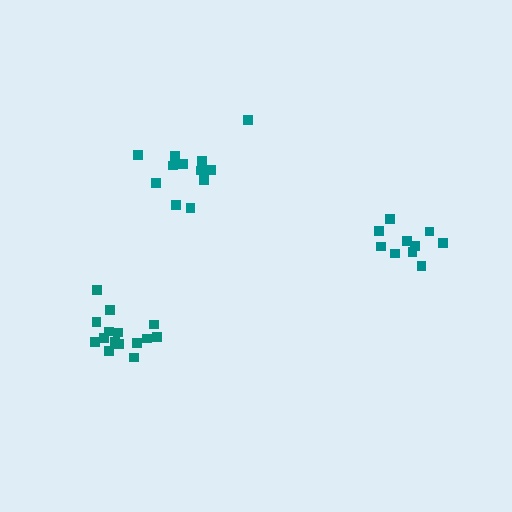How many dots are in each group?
Group 1: 12 dots, Group 2: 10 dots, Group 3: 15 dots (37 total).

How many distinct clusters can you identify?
There are 3 distinct clusters.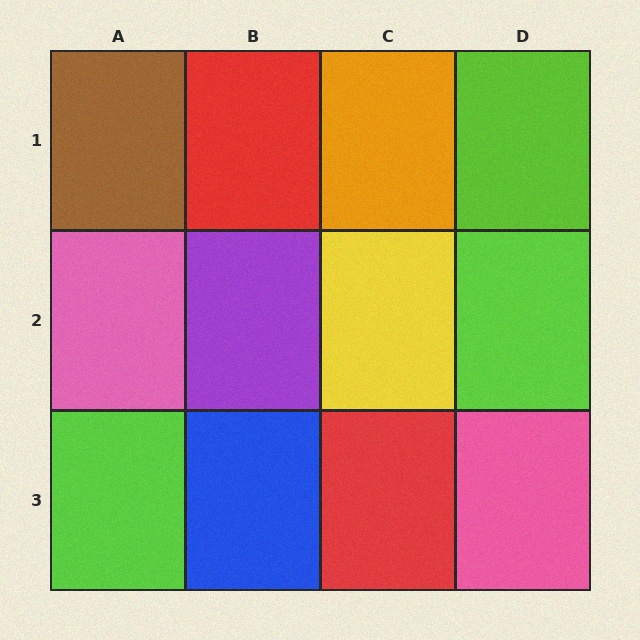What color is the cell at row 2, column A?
Pink.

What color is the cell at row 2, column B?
Purple.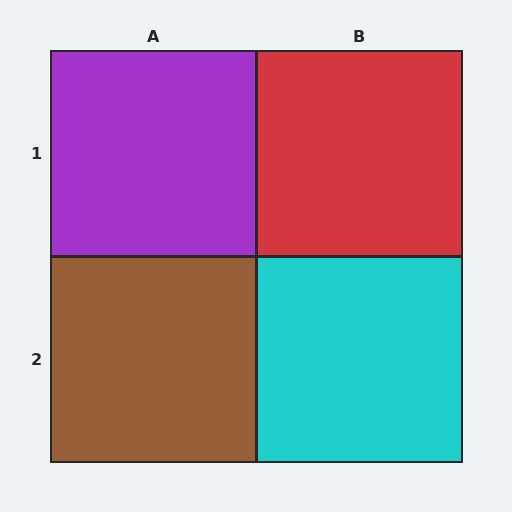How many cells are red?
1 cell is red.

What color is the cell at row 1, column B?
Red.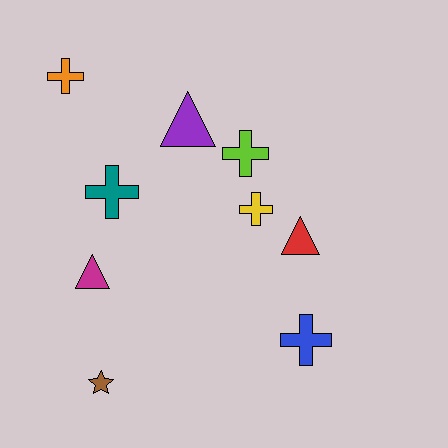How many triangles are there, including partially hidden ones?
There are 3 triangles.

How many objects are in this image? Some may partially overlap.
There are 9 objects.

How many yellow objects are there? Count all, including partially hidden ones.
There is 1 yellow object.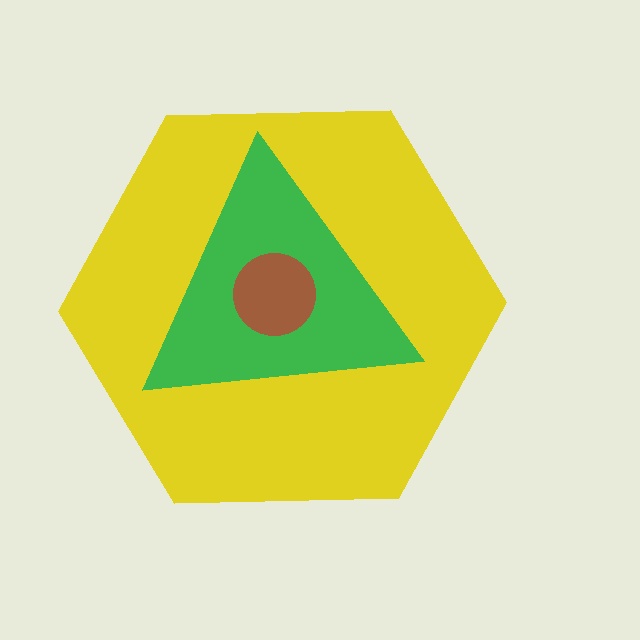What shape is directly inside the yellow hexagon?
The green triangle.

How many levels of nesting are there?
3.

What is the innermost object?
The brown circle.